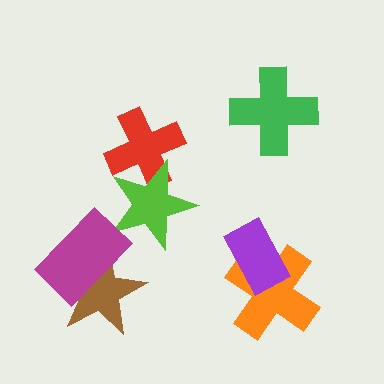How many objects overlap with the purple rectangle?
1 object overlaps with the purple rectangle.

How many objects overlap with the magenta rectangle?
1 object overlaps with the magenta rectangle.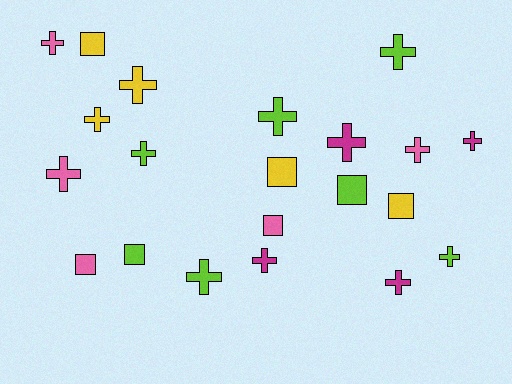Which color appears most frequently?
Lime, with 7 objects.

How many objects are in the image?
There are 21 objects.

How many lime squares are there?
There are 2 lime squares.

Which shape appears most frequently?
Cross, with 14 objects.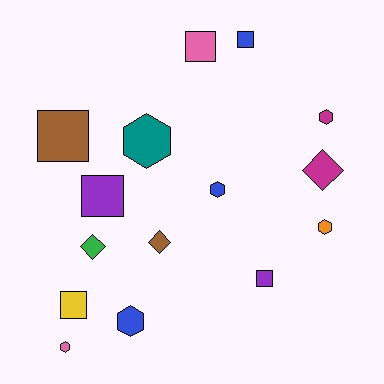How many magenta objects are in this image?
There are 2 magenta objects.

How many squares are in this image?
There are 6 squares.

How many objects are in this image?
There are 15 objects.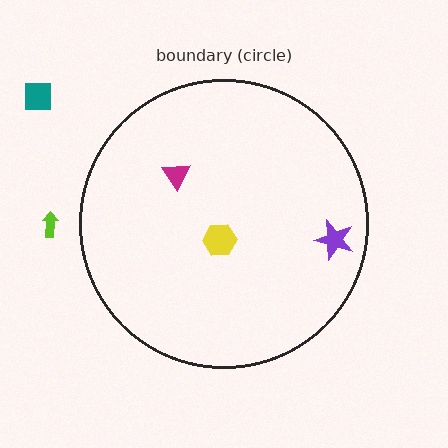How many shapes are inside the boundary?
3 inside, 2 outside.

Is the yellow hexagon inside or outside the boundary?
Inside.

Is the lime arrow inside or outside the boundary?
Outside.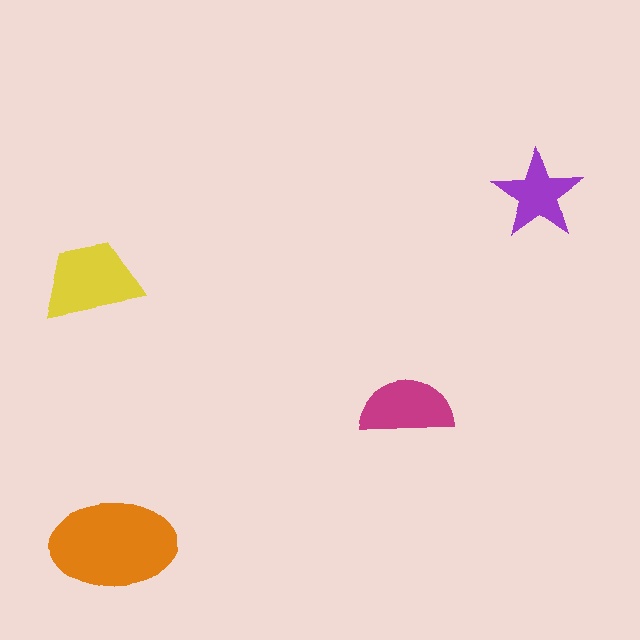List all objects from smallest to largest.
The purple star, the magenta semicircle, the yellow trapezoid, the orange ellipse.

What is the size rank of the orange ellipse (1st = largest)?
1st.